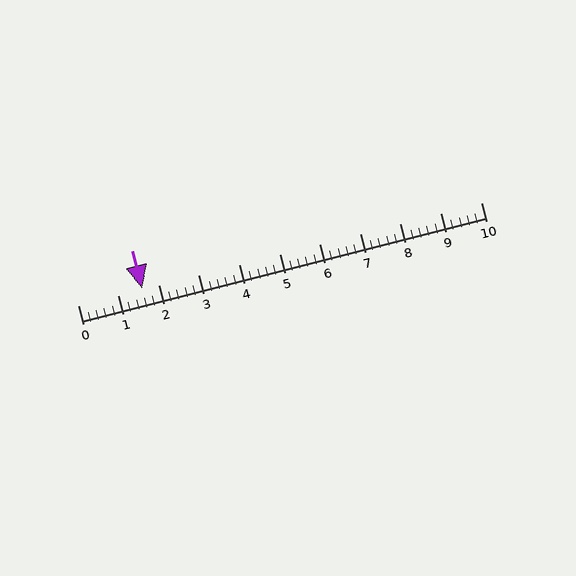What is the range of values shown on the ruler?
The ruler shows values from 0 to 10.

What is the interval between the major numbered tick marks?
The major tick marks are spaced 1 units apart.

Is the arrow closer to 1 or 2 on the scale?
The arrow is closer to 2.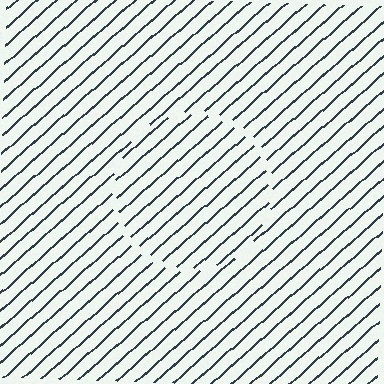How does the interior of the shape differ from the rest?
The interior of the shape contains the same grating, shifted by half a period — the contour is defined by the phase discontinuity where line-ends from the inner and outer gratings abut.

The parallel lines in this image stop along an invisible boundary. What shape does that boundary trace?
An illusory circle. The interior of the shape contains the same grating, shifted by half a period — the contour is defined by the phase discontinuity where line-ends from the inner and outer gratings abut.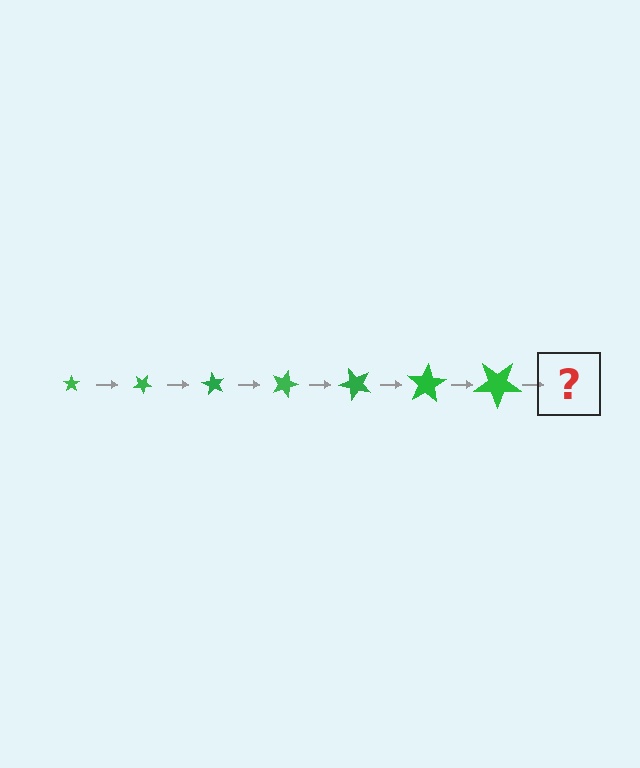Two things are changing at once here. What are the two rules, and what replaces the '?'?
The two rules are that the star grows larger each step and it rotates 30 degrees each step. The '?' should be a star, larger than the previous one and rotated 210 degrees from the start.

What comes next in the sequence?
The next element should be a star, larger than the previous one and rotated 210 degrees from the start.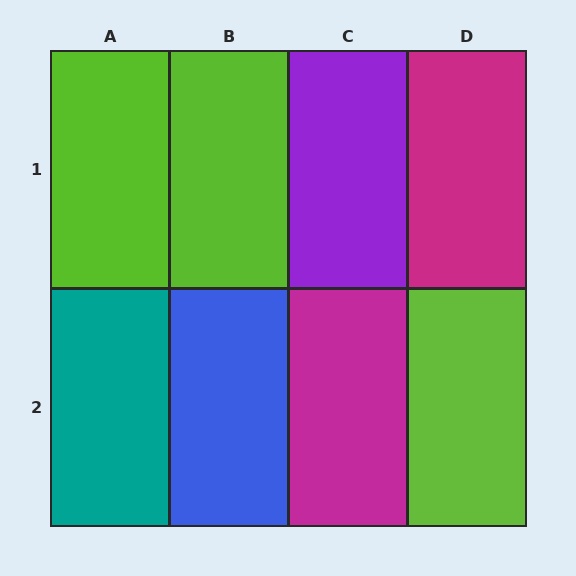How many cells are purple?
1 cell is purple.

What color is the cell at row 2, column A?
Teal.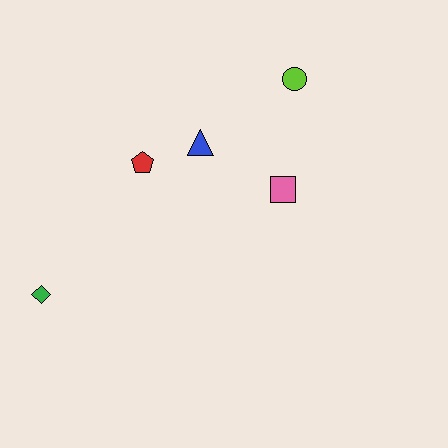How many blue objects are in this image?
There is 1 blue object.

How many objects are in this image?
There are 5 objects.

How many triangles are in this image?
There is 1 triangle.